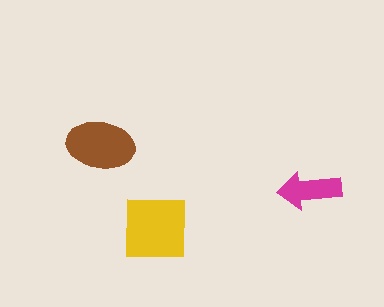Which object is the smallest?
The magenta arrow.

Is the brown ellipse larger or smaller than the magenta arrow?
Larger.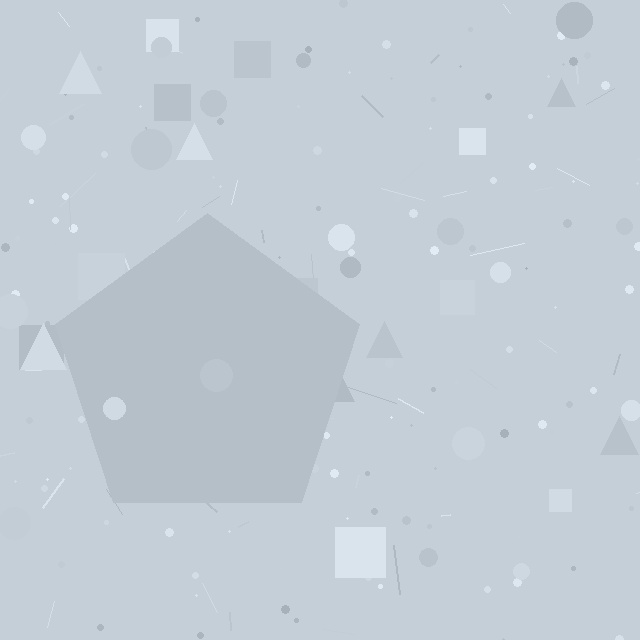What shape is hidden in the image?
A pentagon is hidden in the image.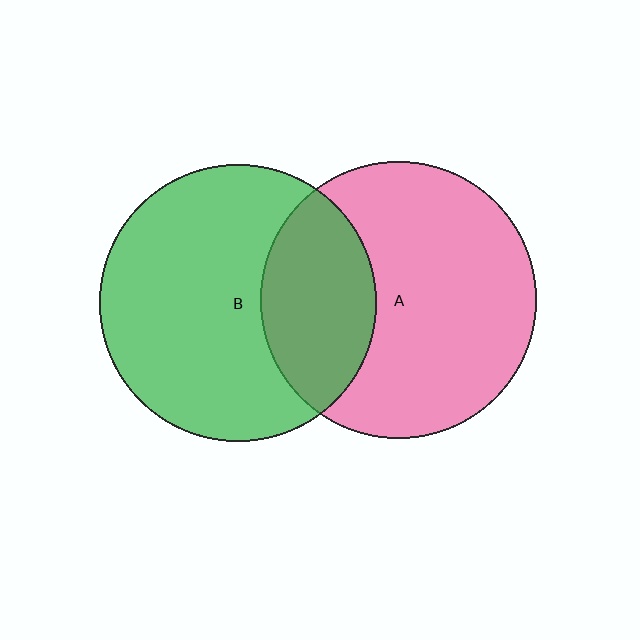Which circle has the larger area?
Circle B (green).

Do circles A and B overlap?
Yes.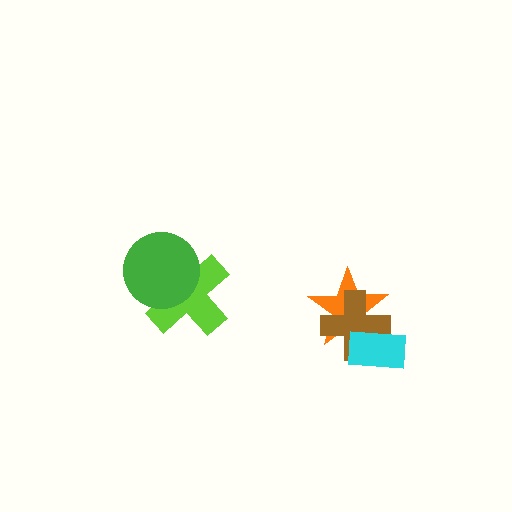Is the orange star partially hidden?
Yes, it is partially covered by another shape.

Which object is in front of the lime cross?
The green circle is in front of the lime cross.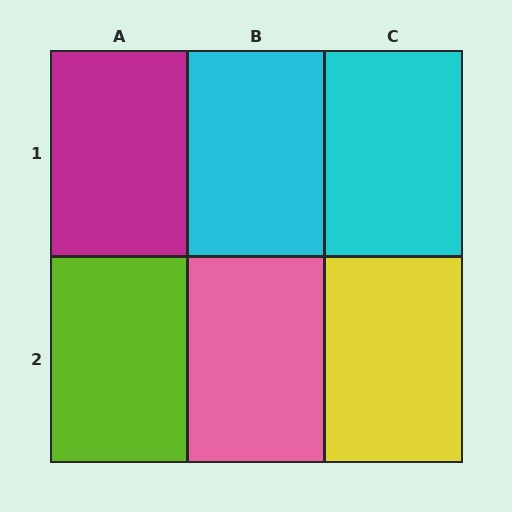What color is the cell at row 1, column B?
Cyan.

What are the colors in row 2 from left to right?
Lime, pink, yellow.